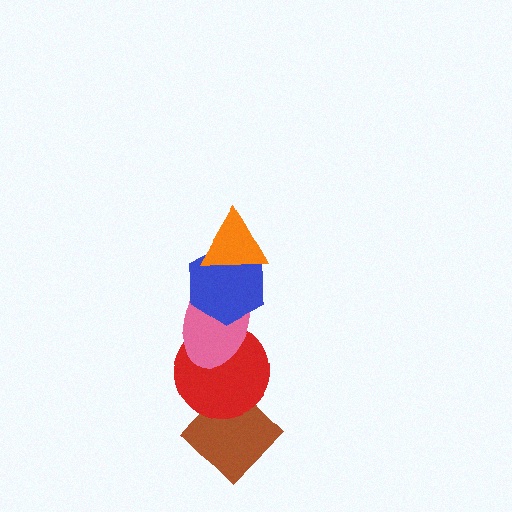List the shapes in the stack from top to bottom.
From top to bottom: the orange triangle, the blue hexagon, the pink ellipse, the red circle, the brown diamond.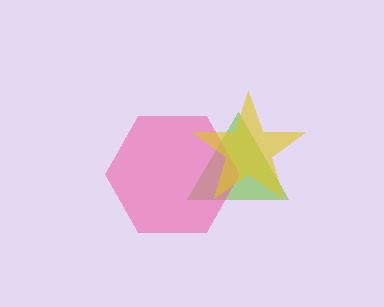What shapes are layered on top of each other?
The layered shapes are: a lime triangle, a pink hexagon, a yellow star.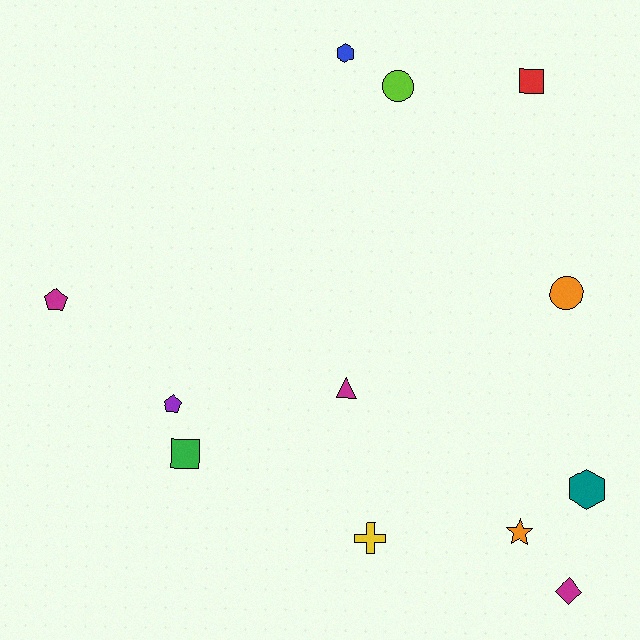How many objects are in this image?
There are 12 objects.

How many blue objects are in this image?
There is 1 blue object.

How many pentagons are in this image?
There are 2 pentagons.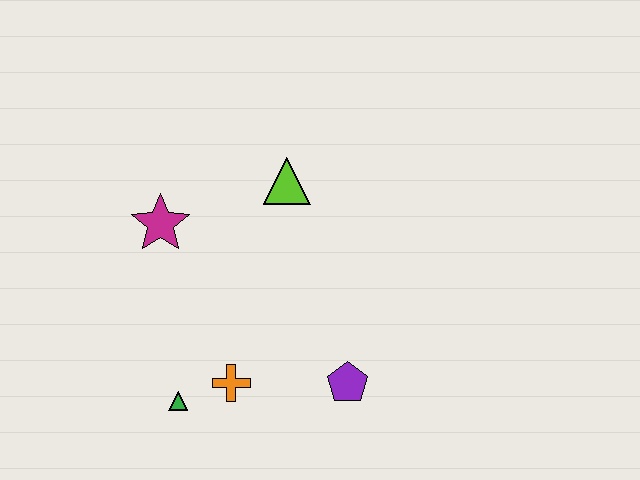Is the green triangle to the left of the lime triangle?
Yes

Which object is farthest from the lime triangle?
The green triangle is farthest from the lime triangle.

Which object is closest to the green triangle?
The orange cross is closest to the green triangle.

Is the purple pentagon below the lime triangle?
Yes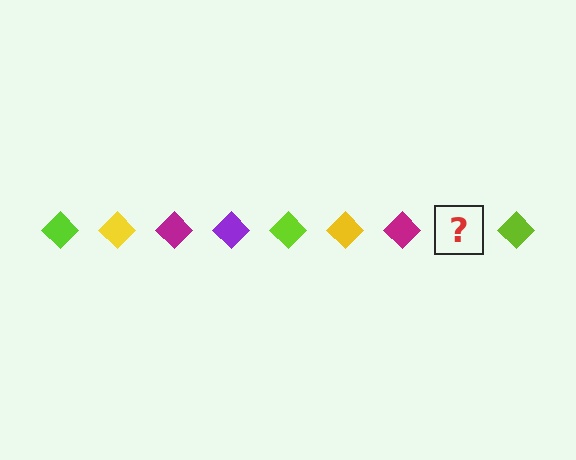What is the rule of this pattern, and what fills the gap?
The rule is that the pattern cycles through lime, yellow, magenta, purple diamonds. The gap should be filled with a purple diamond.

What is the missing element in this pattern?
The missing element is a purple diamond.